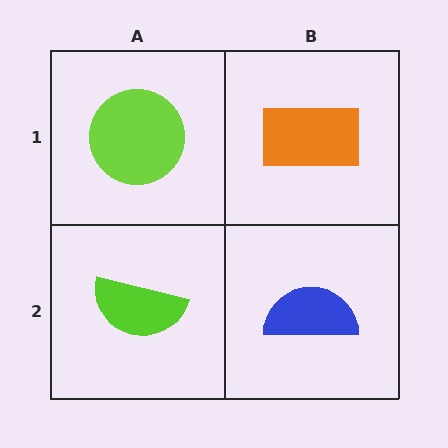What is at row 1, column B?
An orange rectangle.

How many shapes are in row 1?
2 shapes.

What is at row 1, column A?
A lime circle.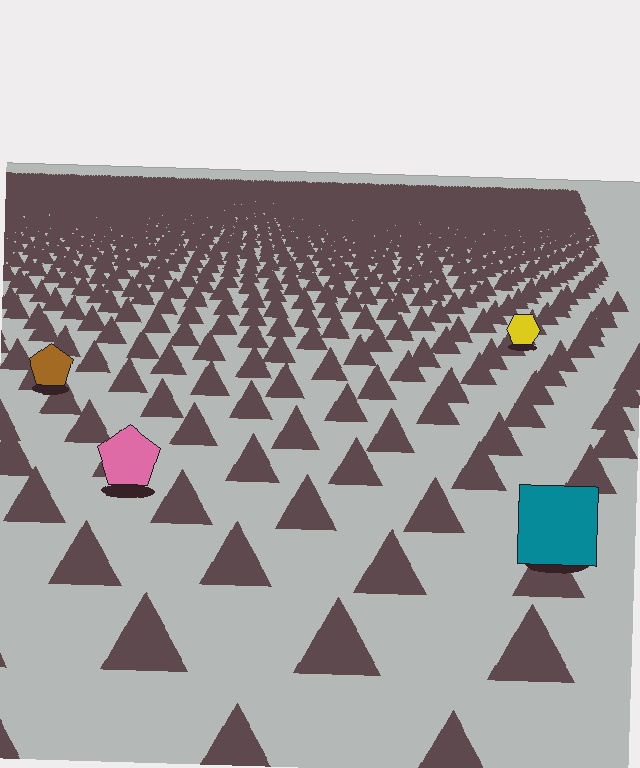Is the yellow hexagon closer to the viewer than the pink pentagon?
No. The pink pentagon is closer — you can tell from the texture gradient: the ground texture is coarser near it.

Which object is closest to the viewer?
The teal square is closest. The texture marks near it are larger and more spread out.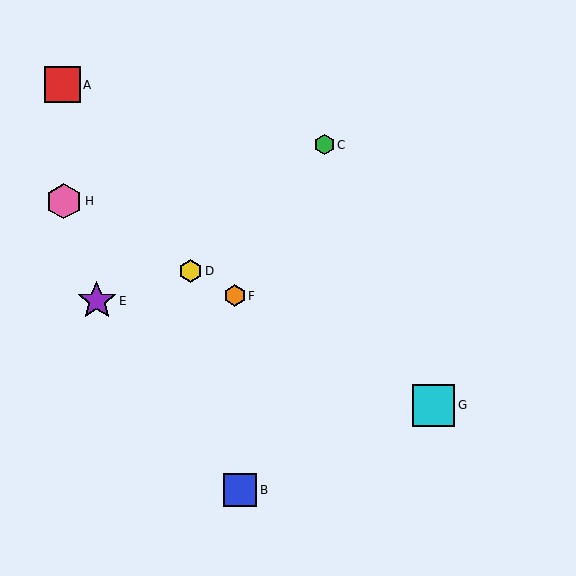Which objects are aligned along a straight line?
Objects D, F, G, H are aligned along a straight line.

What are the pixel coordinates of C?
Object C is at (324, 145).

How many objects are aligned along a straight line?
4 objects (D, F, G, H) are aligned along a straight line.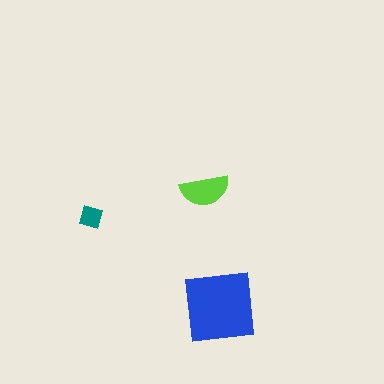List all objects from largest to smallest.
The blue square, the lime semicircle, the teal square.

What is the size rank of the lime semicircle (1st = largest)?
2nd.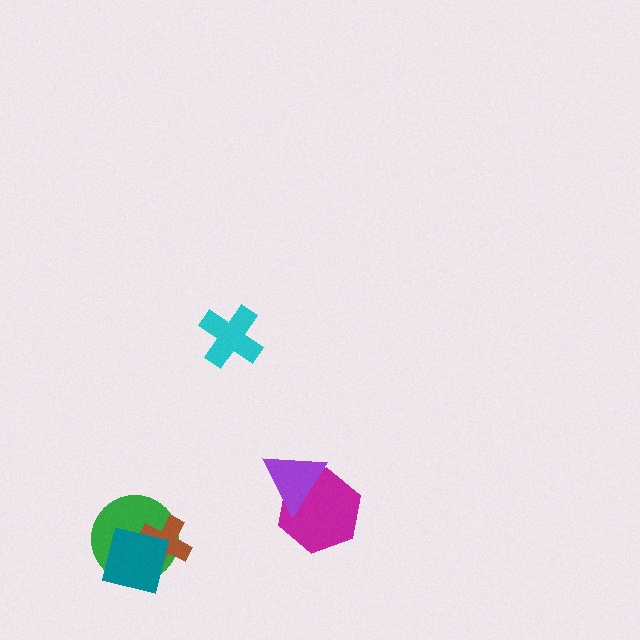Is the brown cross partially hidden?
Yes, it is partially covered by another shape.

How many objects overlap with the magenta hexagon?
1 object overlaps with the magenta hexagon.